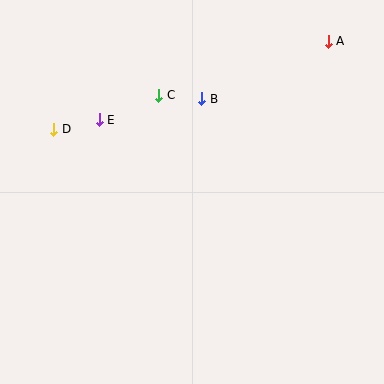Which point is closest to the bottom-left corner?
Point D is closest to the bottom-left corner.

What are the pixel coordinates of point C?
Point C is at (159, 95).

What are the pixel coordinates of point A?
Point A is at (328, 41).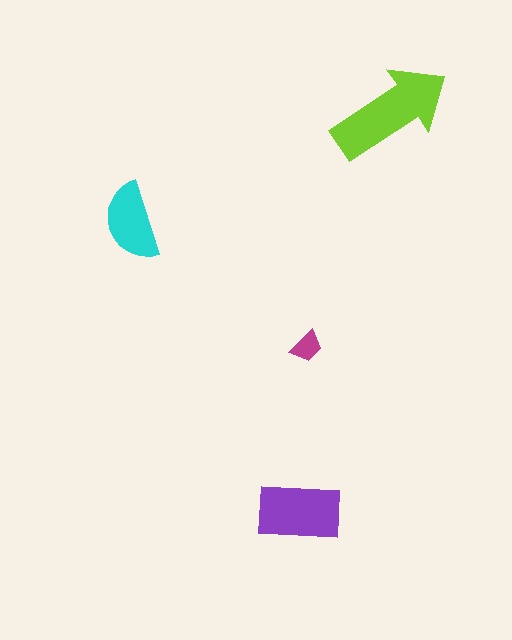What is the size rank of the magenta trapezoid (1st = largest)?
4th.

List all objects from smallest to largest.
The magenta trapezoid, the cyan semicircle, the purple rectangle, the lime arrow.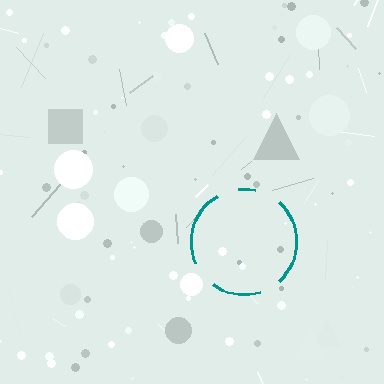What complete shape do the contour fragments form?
The contour fragments form a circle.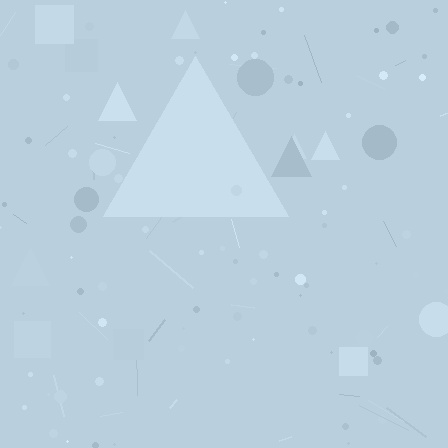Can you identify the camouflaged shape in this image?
The camouflaged shape is a triangle.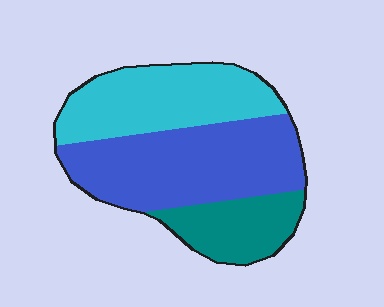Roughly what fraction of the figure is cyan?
Cyan takes up between a quarter and a half of the figure.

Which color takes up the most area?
Blue, at roughly 45%.